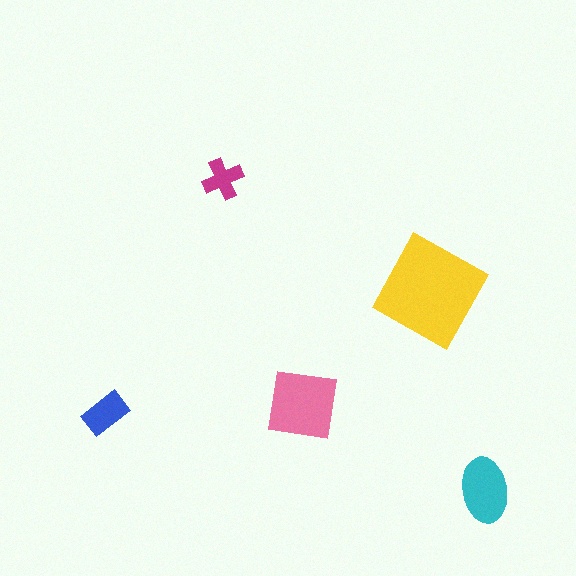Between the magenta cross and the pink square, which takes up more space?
The pink square.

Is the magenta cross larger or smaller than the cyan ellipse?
Smaller.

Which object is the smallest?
The magenta cross.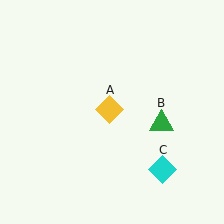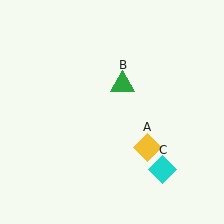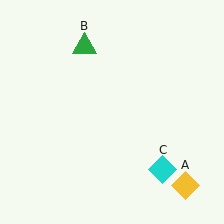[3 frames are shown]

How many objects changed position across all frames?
2 objects changed position: yellow diamond (object A), green triangle (object B).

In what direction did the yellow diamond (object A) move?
The yellow diamond (object A) moved down and to the right.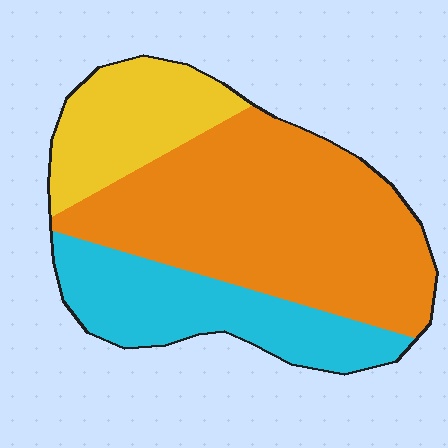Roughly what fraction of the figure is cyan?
Cyan covers 26% of the figure.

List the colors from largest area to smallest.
From largest to smallest: orange, cyan, yellow.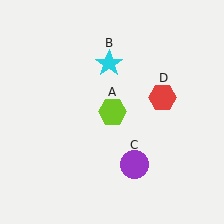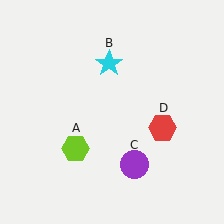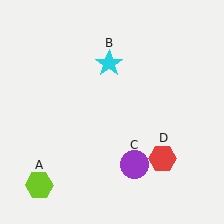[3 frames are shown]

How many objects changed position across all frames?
2 objects changed position: lime hexagon (object A), red hexagon (object D).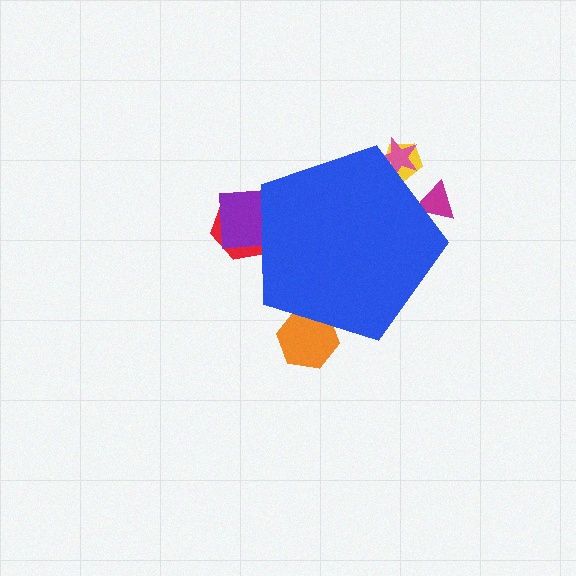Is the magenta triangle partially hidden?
Yes, the magenta triangle is partially hidden behind the blue pentagon.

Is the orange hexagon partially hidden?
Yes, the orange hexagon is partially hidden behind the blue pentagon.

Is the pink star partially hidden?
Yes, the pink star is partially hidden behind the blue pentagon.